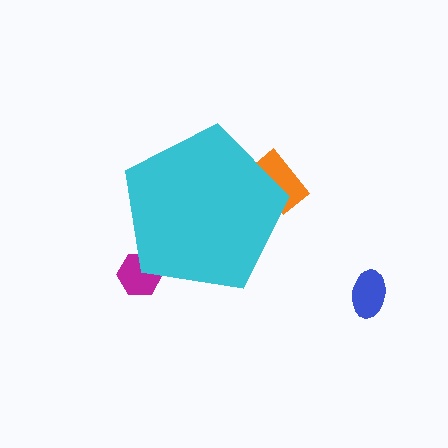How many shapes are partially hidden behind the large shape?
2 shapes are partially hidden.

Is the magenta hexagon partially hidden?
Yes, the magenta hexagon is partially hidden behind the cyan pentagon.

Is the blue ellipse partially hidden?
No, the blue ellipse is fully visible.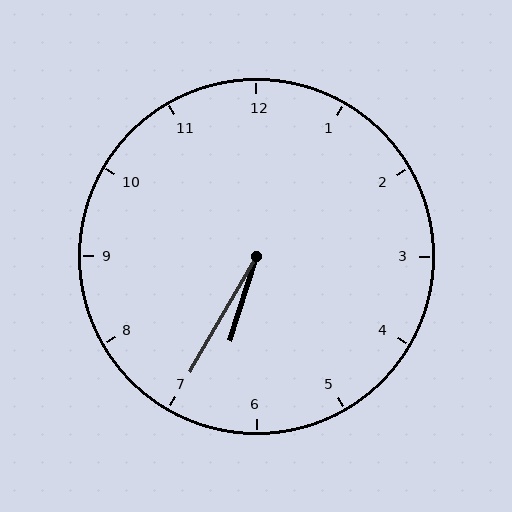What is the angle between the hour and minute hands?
Approximately 12 degrees.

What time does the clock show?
6:35.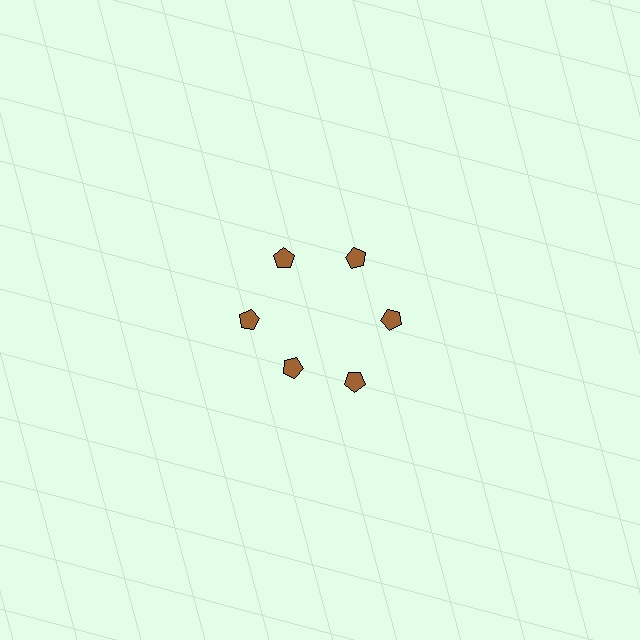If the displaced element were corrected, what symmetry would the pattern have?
It would have 6-fold rotational symmetry — the pattern would map onto itself every 60 degrees.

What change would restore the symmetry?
The symmetry would be restored by moving it outward, back onto the ring so that all 6 pentagons sit at equal angles and equal distance from the center.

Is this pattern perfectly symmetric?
No. The 6 brown pentagons are arranged in a ring, but one element near the 7 o'clock position is pulled inward toward the center, breaking the 6-fold rotational symmetry.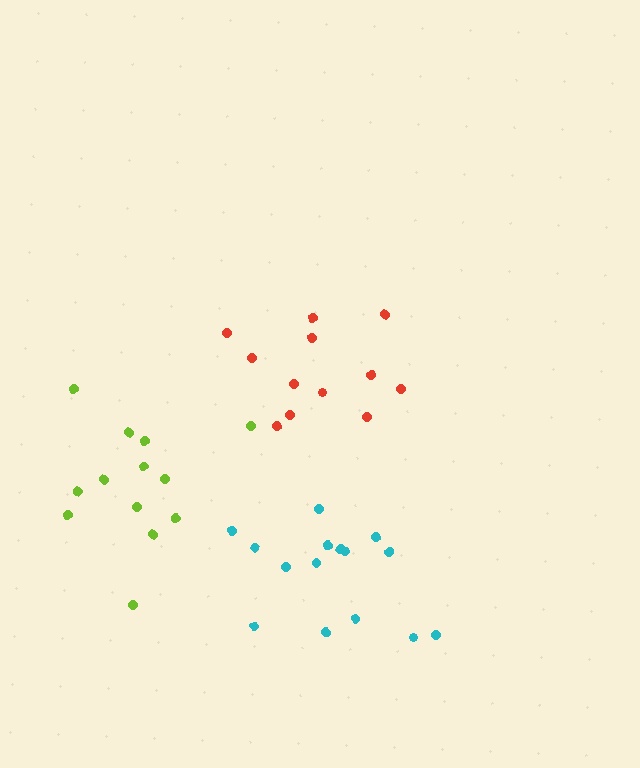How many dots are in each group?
Group 1: 12 dots, Group 2: 15 dots, Group 3: 13 dots (40 total).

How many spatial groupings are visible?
There are 3 spatial groupings.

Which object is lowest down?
The cyan cluster is bottommost.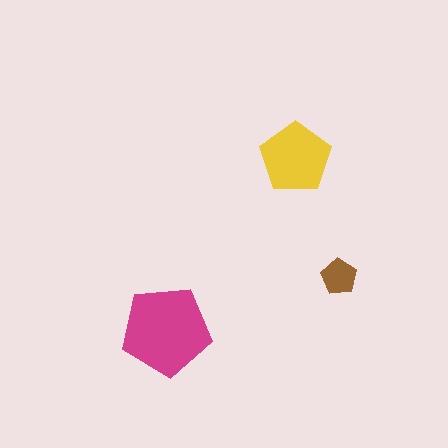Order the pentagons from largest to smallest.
the magenta one, the yellow one, the brown one.